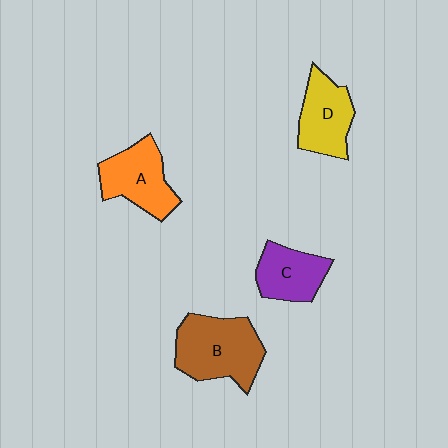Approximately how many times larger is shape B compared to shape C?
Approximately 1.6 times.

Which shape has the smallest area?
Shape C (purple).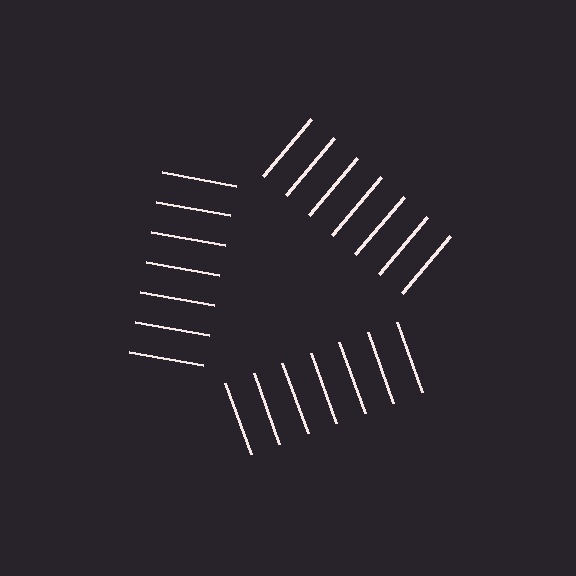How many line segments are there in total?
21 — 7 along each of the 3 edges.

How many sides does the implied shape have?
3 sides — the line-ends trace a triangle.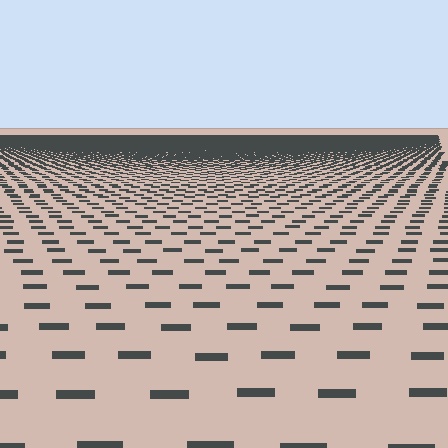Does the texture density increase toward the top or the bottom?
Density increases toward the top.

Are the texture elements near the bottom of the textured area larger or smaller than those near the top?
Larger. Near the bottom, elements are closer to the viewer and appear at a bigger on-screen size.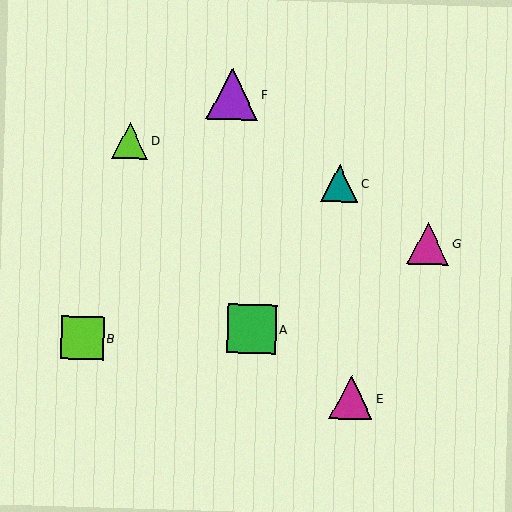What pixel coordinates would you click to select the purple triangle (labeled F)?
Click at (232, 94) to select the purple triangle F.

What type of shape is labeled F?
Shape F is a purple triangle.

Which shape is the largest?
The purple triangle (labeled F) is the largest.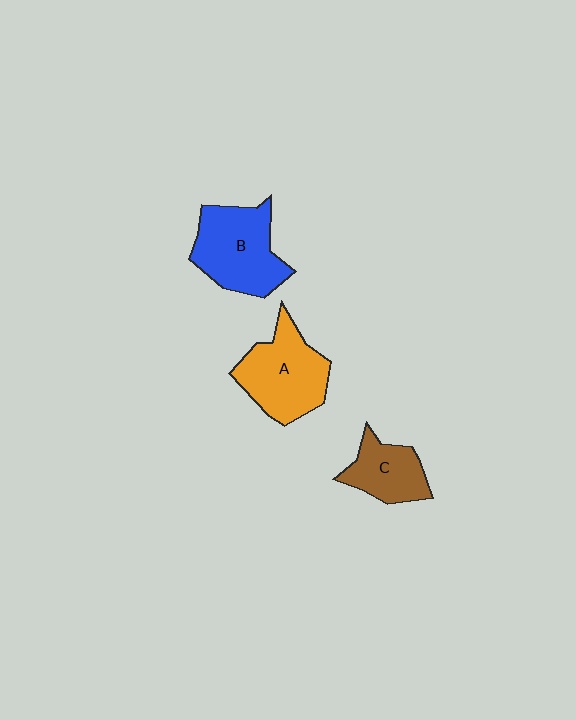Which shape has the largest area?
Shape B (blue).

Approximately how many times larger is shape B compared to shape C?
Approximately 1.6 times.